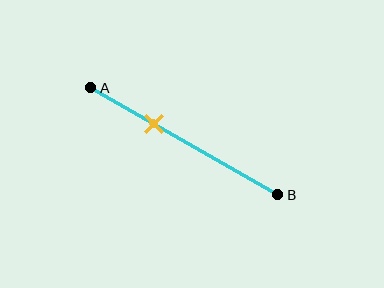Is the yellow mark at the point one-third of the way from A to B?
Yes, the mark is approximately at the one-third point.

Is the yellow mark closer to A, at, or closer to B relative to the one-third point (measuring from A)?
The yellow mark is approximately at the one-third point of segment AB.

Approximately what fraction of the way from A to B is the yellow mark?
The yellow mark is approximately 35% of the way from A to B.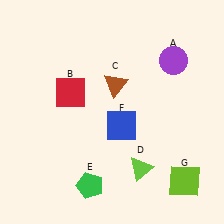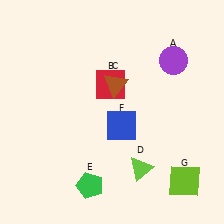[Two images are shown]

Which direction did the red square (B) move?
The red square (B) moved right.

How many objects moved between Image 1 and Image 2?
1 object moved between the two images.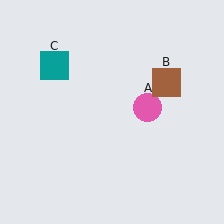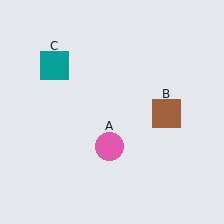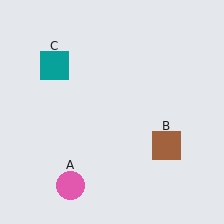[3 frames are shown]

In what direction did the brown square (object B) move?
The brown square (object B) moved down.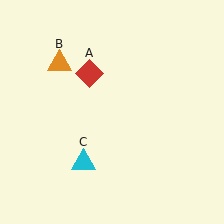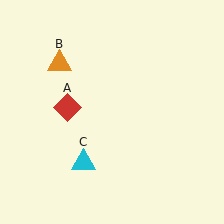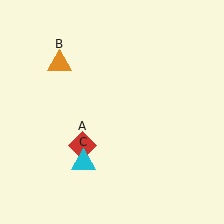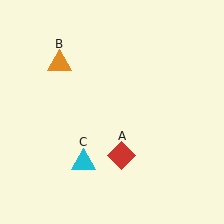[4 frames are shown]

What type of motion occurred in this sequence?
The red diamond (object A) rotated counterclockwise around the center of the scene.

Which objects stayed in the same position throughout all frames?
Orange triangle (object B) and cyan triangle (object C) remained stationary.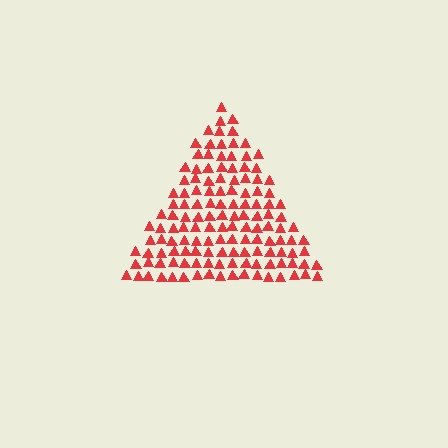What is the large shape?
The large shape is a triangle.